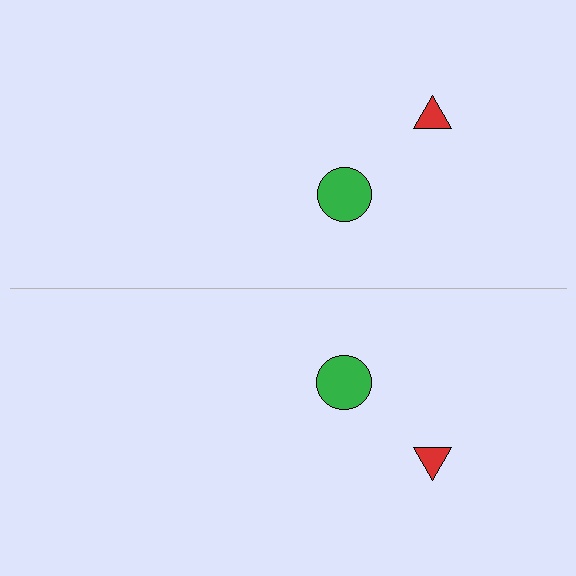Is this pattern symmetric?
Yes, this pattern has bilateral (reflection) symmetry.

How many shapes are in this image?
There are 4 shapes in this image.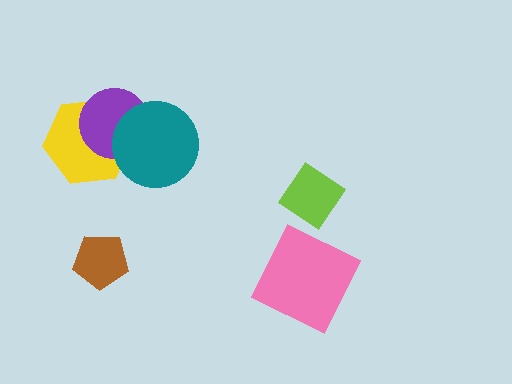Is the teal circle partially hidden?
No, no other shape covers it.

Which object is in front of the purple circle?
The teal circle is in front of the purple circle.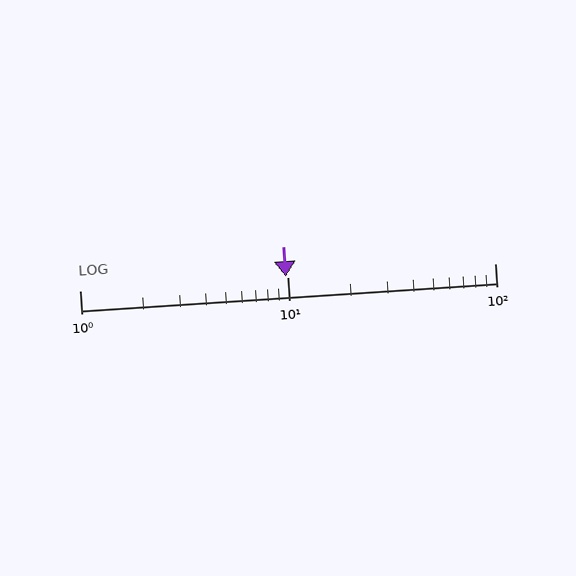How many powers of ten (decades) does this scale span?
The scale spans 2 decades, from 1 to 100.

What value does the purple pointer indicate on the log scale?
The pointer indicates approximately 9.8.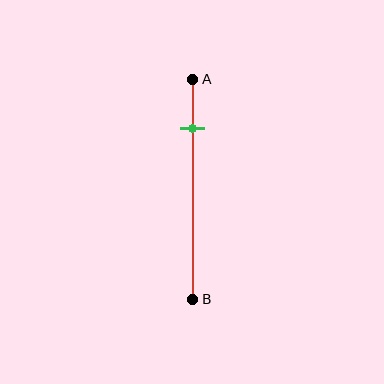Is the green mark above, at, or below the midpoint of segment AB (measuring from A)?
The green mark is above the midpoint of segment AB.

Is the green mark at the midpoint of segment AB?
No, the mark is at about 20% from A, not at the 50% midpoint.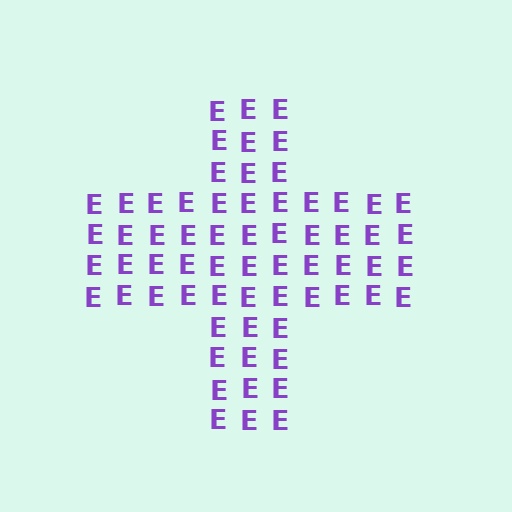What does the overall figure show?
The overall figure shows a cross.